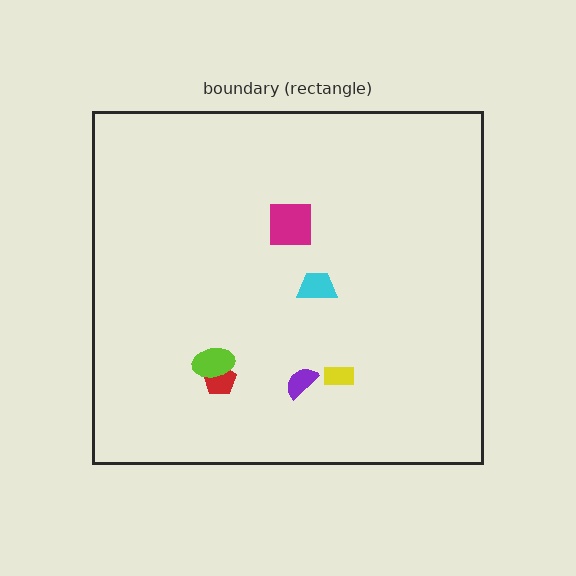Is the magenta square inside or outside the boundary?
Inside.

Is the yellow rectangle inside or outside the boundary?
Inside.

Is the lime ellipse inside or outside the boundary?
Inside.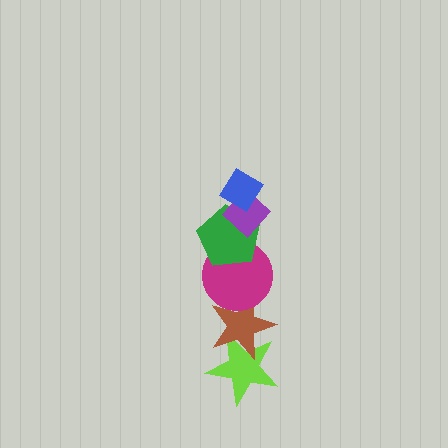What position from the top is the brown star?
The brown star is 5th from the top.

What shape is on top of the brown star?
The magenta circle is on top of the brown star.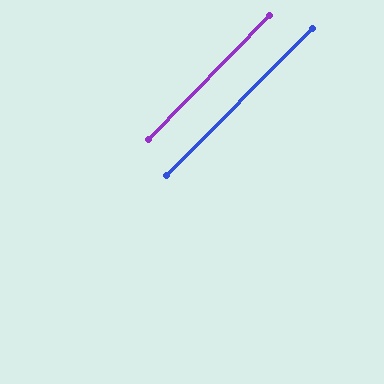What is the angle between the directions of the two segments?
Approximately 1 degree.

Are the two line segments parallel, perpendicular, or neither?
Parallel — their directions differ by only 0.6°.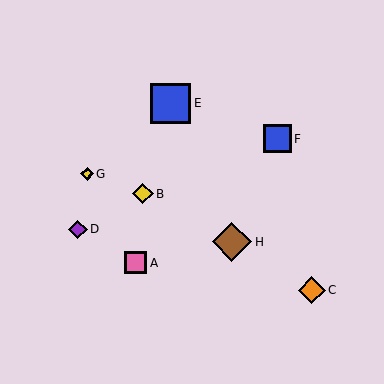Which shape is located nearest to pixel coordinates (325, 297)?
The orange diamond (labeled C) at (312, 290) is nearest to that location.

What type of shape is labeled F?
Shape F is a blue square.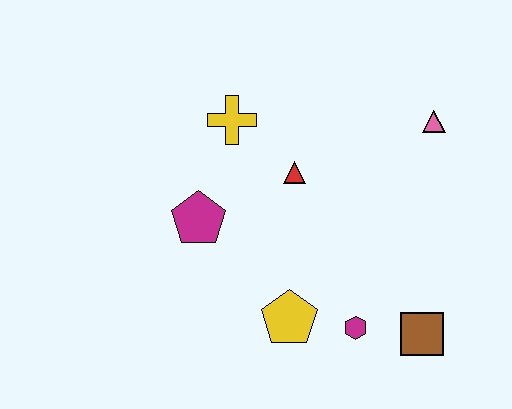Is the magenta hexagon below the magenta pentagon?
Yes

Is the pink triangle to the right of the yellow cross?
Yes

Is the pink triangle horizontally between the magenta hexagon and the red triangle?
No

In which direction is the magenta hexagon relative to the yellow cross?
The magenta hexagon is below the yellow cross.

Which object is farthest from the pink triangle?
The magenta pentagon is farthest from the pink triangle.